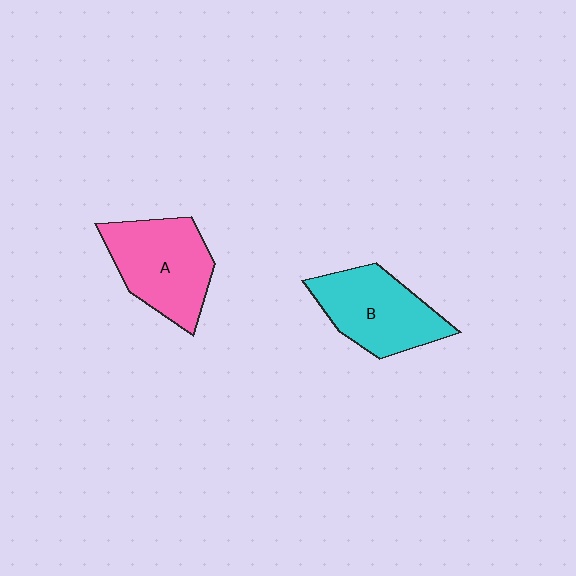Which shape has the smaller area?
Shape B (cyan).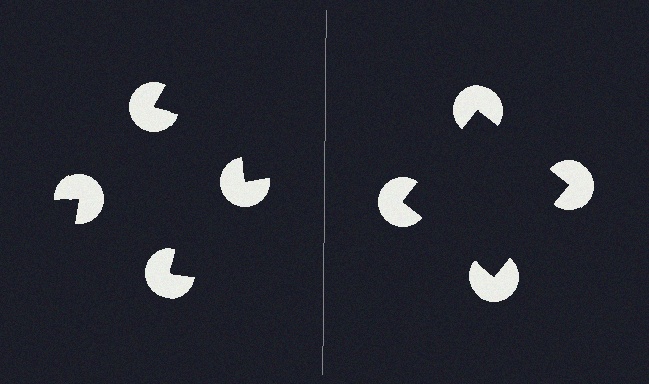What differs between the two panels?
The pac-man discs are positioned identically on both sides; only the wedge orientations differ. On the right they align to a square; on the left they are misaligned.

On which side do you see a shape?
An illusory square appears on the right side. On the left side the wedge cuts are rotated, so no coherent shape forms.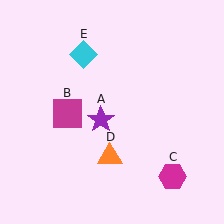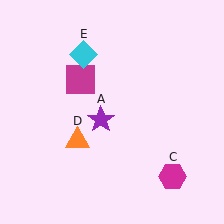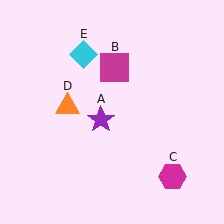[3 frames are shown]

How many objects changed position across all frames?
2 objects changed position: magenta square (object B), orange triangle (object D).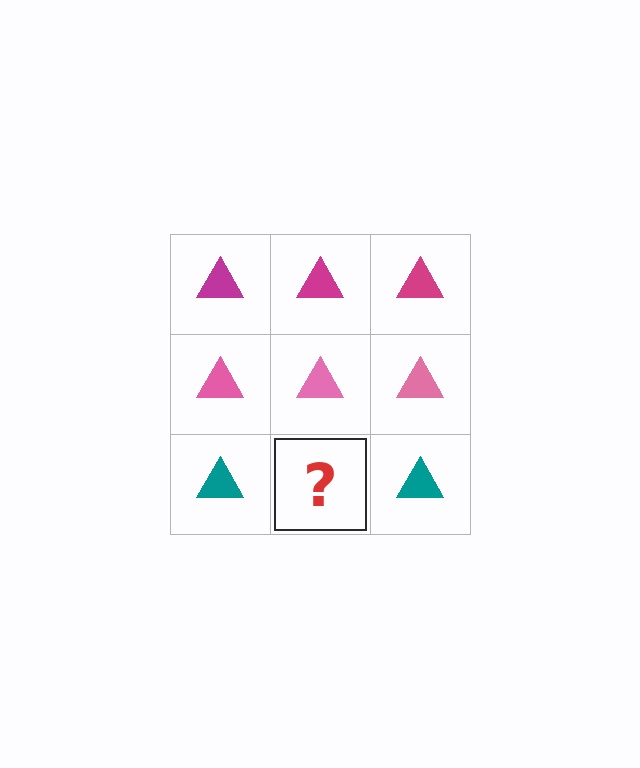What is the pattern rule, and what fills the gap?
The rule is that each row has a consistent color. The gap should be filled with a teal triangle.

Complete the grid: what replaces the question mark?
The question mark should be replaced with a teal triangle.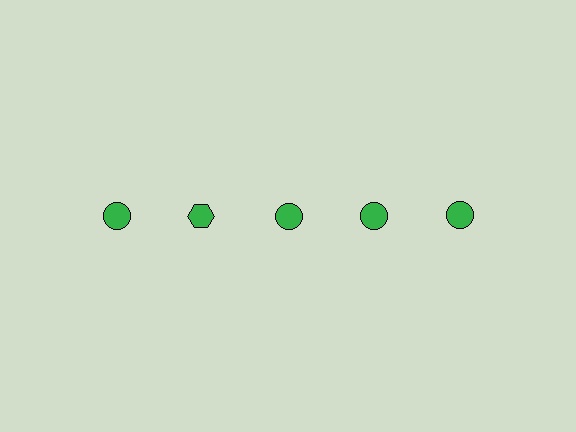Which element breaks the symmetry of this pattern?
The green hexagon in the top row, second from left column breaks the symmetry. All other shapes are green circles.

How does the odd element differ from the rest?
It has a different shape: hexagon instead of circle.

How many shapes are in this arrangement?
There are 5 shapes arranged in a grid pattern.